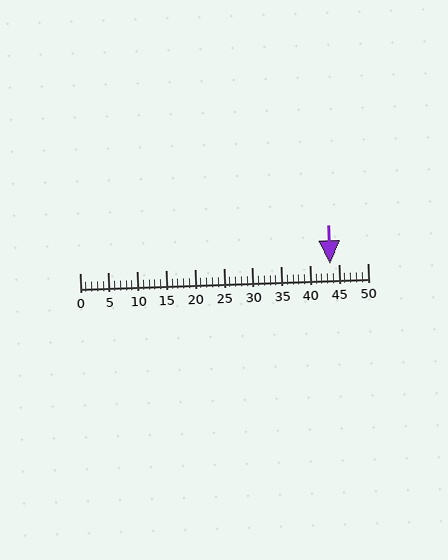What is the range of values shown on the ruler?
The ruler shows values from 0 to 50.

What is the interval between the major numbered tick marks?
The major tick marks are spaced 5 units apart.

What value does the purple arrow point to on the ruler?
The purple arrow points to approximately 44.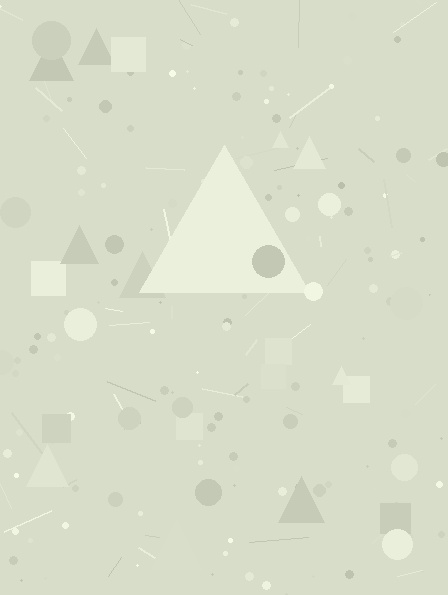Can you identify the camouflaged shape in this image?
The camouflaged shape is a triangle.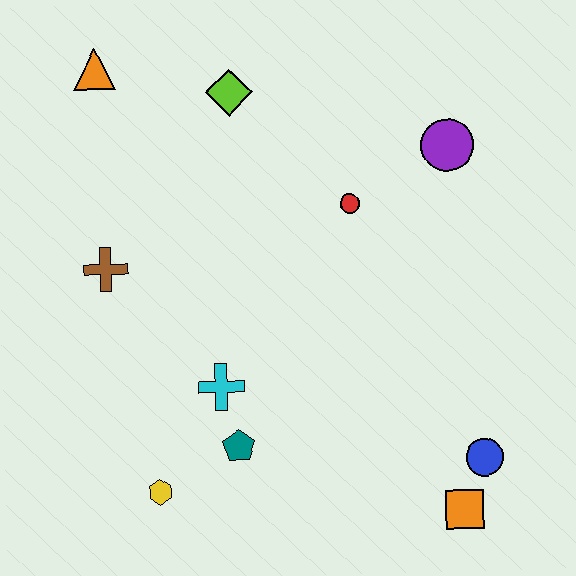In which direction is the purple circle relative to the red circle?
The purple circle is to the right of the red circle.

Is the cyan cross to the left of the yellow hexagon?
No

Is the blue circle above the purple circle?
No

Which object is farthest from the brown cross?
The orange square is farthest from the brown cross.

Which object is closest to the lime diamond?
The orange triangle is closest to the lime diamond.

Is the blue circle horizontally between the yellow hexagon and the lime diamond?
No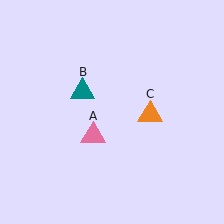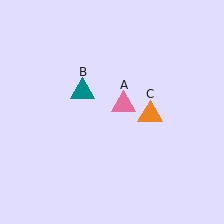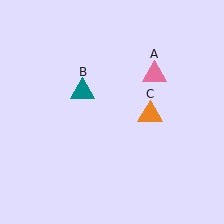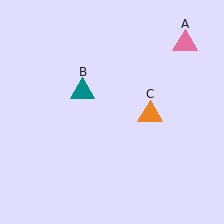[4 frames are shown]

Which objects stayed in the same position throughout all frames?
Teal triangle (object B) and orange triangle (object C) remained stationary.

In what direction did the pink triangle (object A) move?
The pink triangle (object A) moved up and to the right.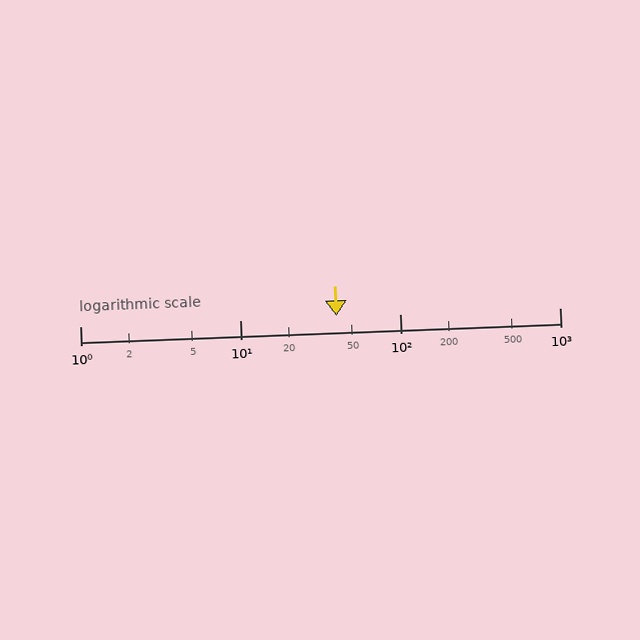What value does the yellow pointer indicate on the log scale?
The pointer indicates approximately 40.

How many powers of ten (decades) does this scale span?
The scale spans 3 decades, from 1 to 1000.